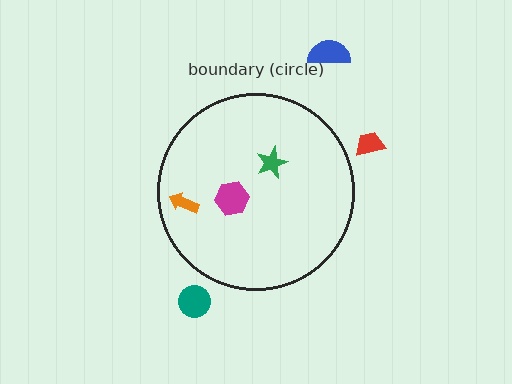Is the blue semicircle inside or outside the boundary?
Outside.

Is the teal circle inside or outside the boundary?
Outside.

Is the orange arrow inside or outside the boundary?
Inside.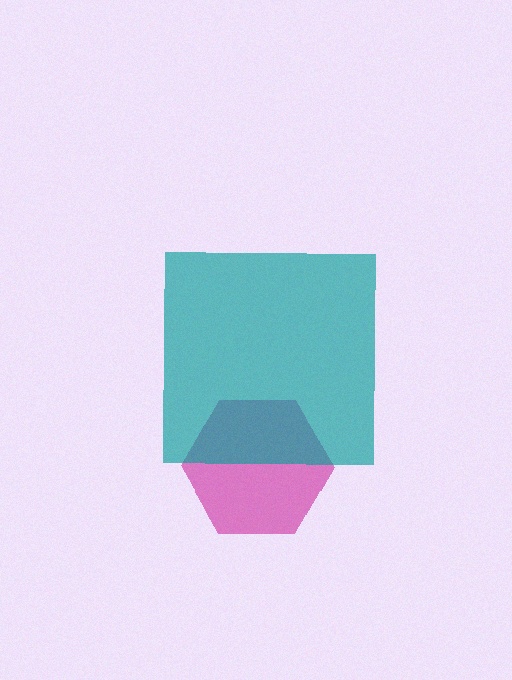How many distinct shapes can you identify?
There are 2 distinct shapes: a magenta hexagon, a teal square.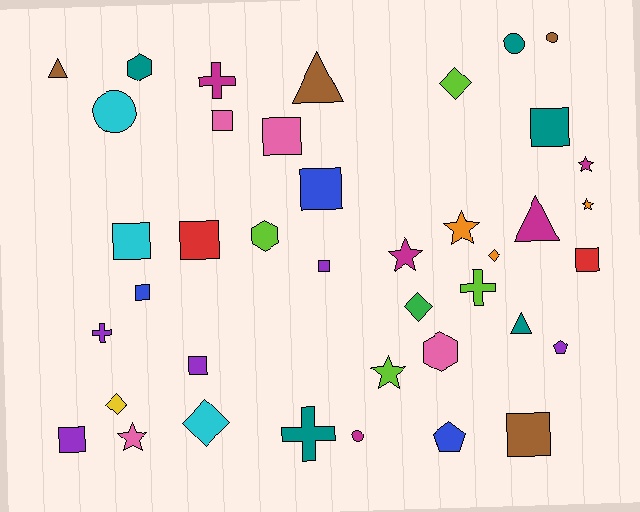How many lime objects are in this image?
There are 4 lime objects.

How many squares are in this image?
There are 12 squares.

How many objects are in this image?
There are 40 objects.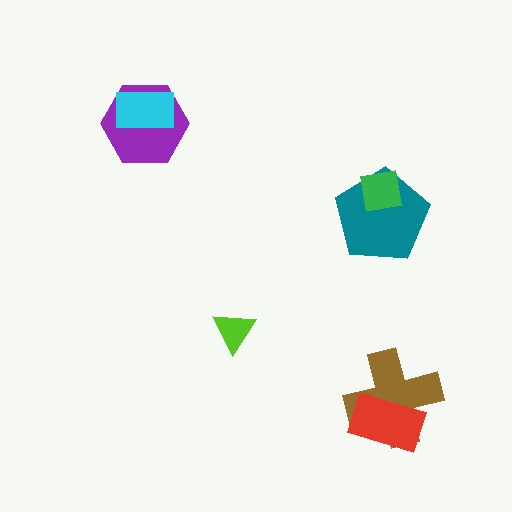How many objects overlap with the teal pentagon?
1 object overlaps with the teal pentagon.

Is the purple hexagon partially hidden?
Yes, it is partially covered by another shape.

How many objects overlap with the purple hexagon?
1 object overlaps with the purple hexagon.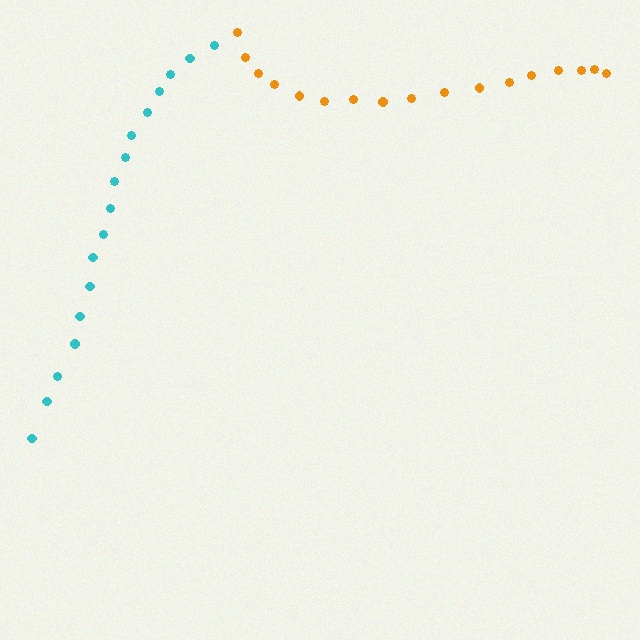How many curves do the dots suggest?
There are 2 distinct paths.